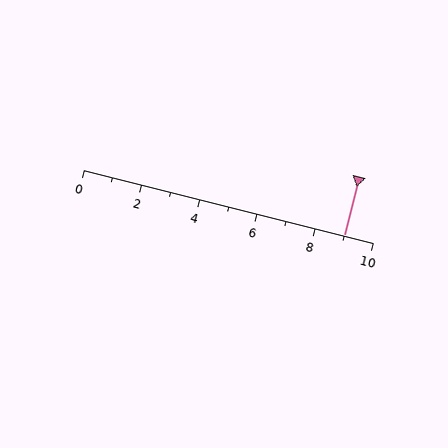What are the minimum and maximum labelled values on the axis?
The axis runs from 0 to 10.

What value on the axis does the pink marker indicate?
The marker indicates approximately 9.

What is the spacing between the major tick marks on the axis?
The major ticks are spaced 2 apart.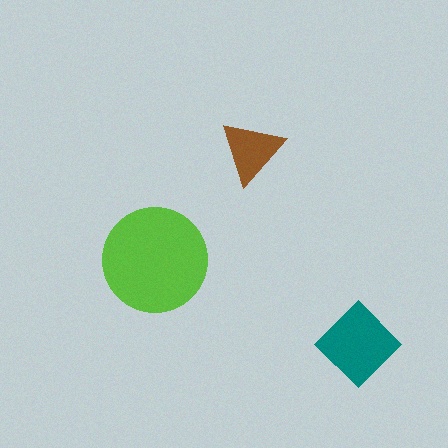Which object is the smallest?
The brown triangle.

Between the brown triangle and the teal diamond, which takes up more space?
The teal diamond.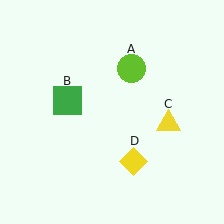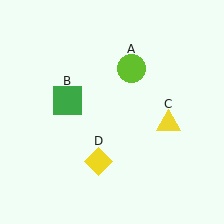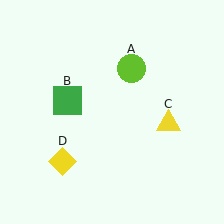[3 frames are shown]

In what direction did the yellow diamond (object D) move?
The yellow diamond (object D) moved left.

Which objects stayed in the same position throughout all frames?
Lime circle (object A) and green square (object B) and yellow triangle (object C) remained stationary.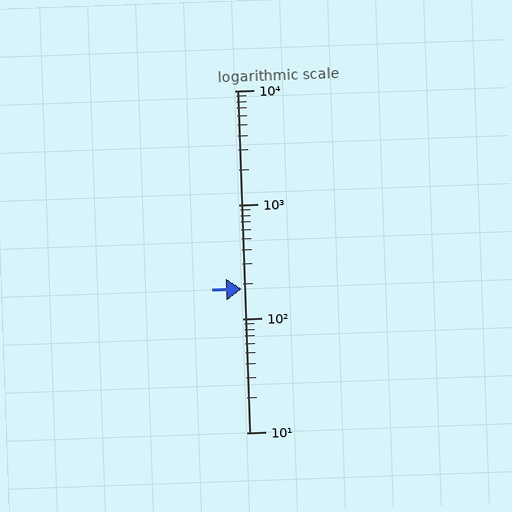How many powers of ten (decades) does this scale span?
The scale spans 3 decades, from 10 to 10000.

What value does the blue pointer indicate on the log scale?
The pointer indicates approximately 180.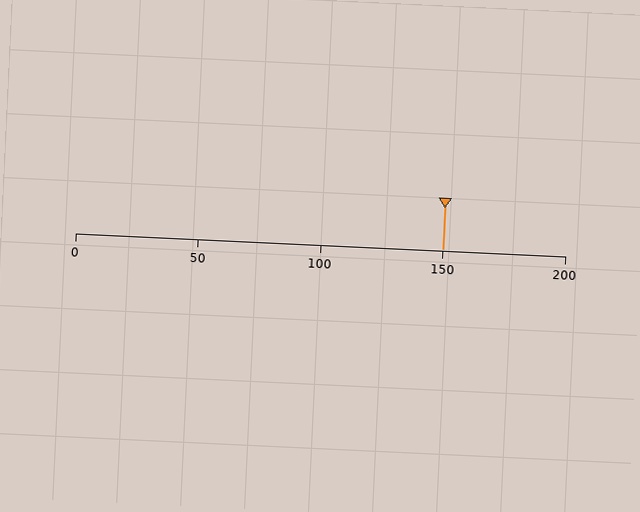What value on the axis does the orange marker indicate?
The marker indicates approximately 150.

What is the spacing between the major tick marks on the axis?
The major ticks are spaced 50 apart.